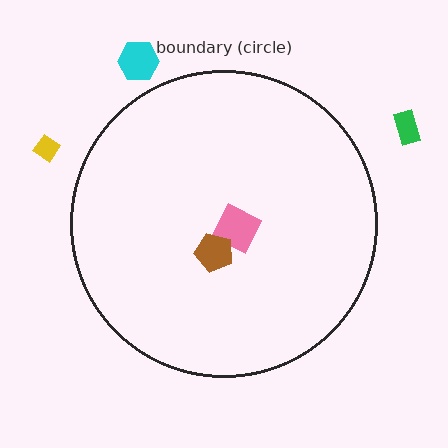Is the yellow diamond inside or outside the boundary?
Outside.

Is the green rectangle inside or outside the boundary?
Outside.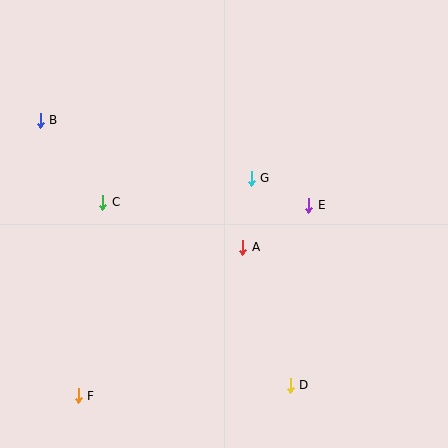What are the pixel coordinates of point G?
Point G is at (251, 178).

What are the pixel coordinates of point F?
Point F is at (78, 396).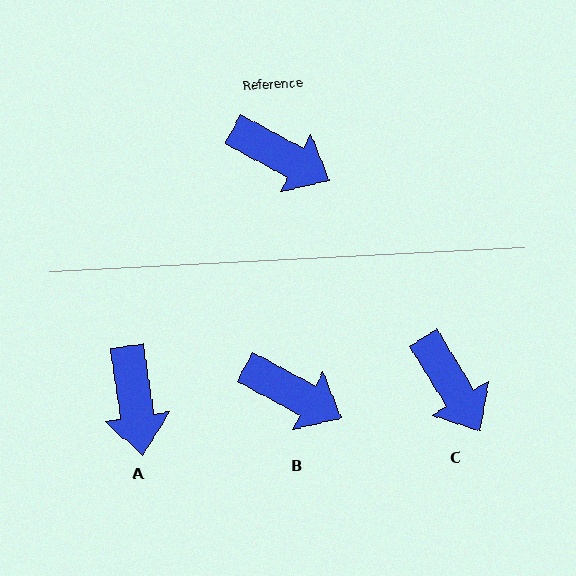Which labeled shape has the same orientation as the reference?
B.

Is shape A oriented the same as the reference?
No, it is off by about 53 degrees.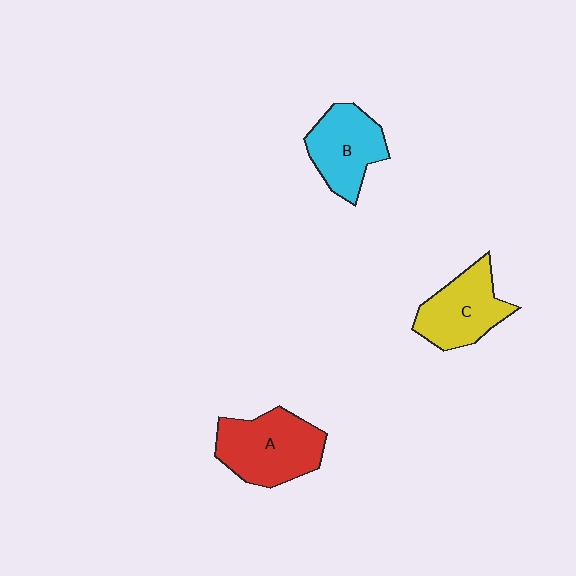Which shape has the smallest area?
Shape B (cyan).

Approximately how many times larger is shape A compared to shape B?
Approximately 1.2 times.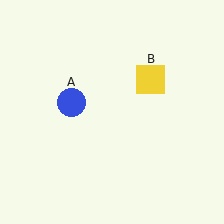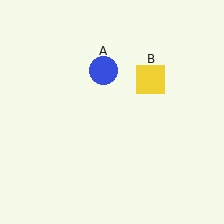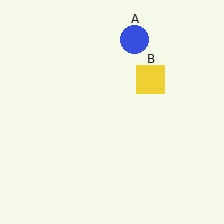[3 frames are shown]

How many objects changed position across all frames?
1 object changed position: blue circle (object A).